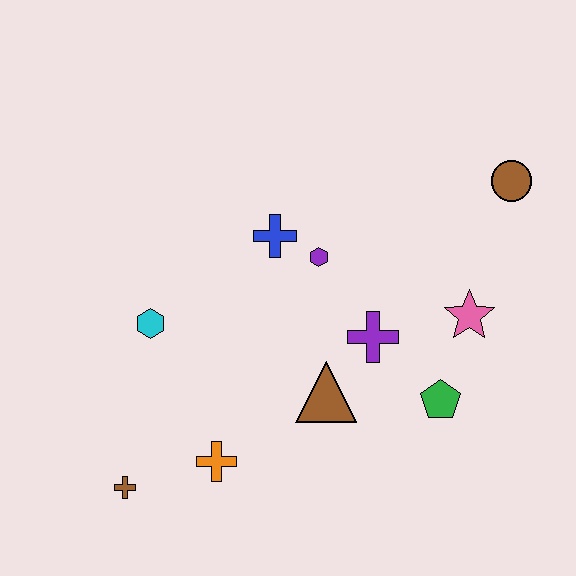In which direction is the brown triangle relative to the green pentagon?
The brown triangle is to the left of the green pentagon.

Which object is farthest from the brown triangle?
The brown circle is farthest from the brown triangle.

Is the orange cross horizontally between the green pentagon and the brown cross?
Yes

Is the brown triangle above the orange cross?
Yes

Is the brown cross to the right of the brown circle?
No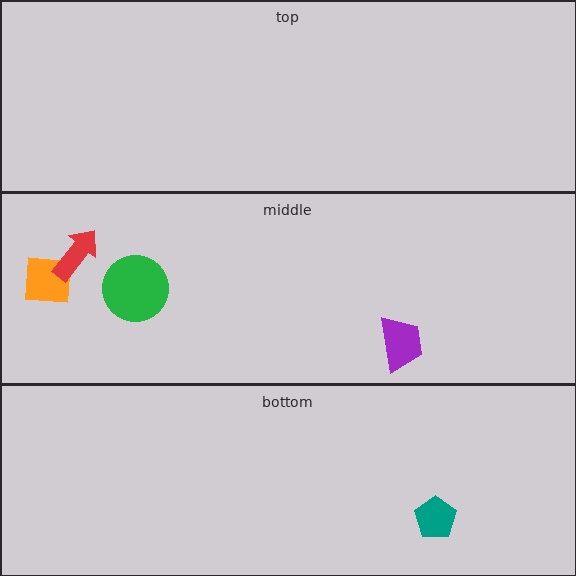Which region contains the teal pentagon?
The bottom region.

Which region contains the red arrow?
The middle region.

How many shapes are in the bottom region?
1.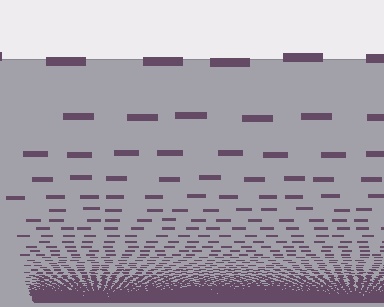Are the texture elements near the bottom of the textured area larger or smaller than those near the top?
Smaller. The gradient is inverted — elements near the bottom are smaller and denser.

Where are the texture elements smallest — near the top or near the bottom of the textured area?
Near the bottom.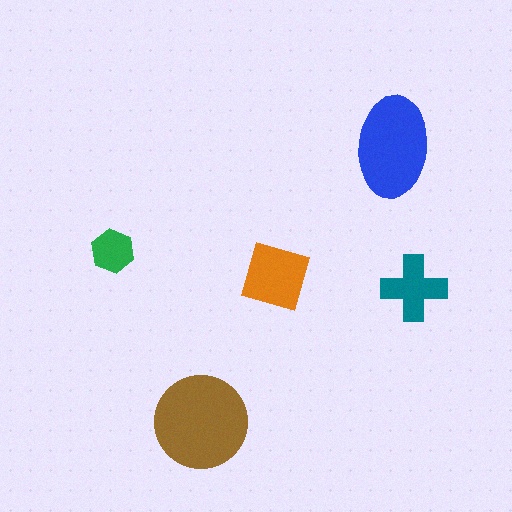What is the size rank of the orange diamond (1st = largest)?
3rd.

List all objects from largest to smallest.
The brown circle, the blue ellipse, the orange diamond, the teal cross, the green hexagon.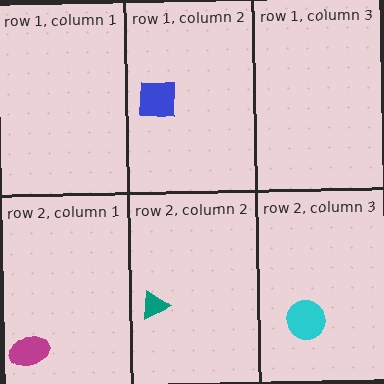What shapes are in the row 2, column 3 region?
The cyan circle.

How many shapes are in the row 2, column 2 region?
1.